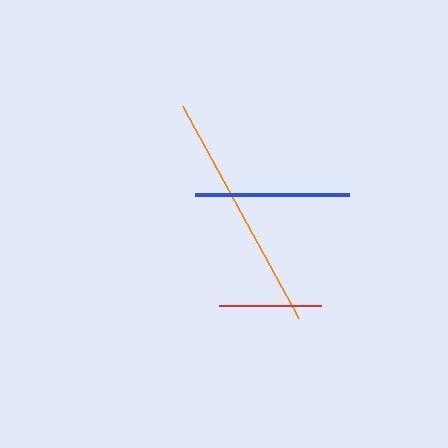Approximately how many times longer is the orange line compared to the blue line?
The orange line is approximately 1.6 times the length of the blue line.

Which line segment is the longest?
The orange line is the longest at approximately 241 pixels.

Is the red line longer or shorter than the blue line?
The blue line is longer than the red line.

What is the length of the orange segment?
The orange segment is approximately 241 pixels long.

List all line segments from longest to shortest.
From longest to shortest: orange, blue, red.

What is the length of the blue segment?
The blue segment is approximately 154 pixels long.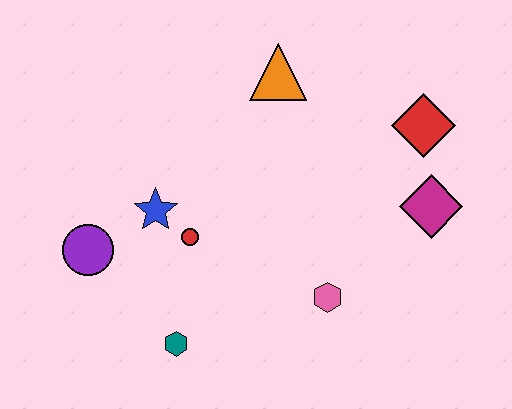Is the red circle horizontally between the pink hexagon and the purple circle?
Yes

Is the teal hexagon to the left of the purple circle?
No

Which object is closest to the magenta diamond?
The red diamond is closest to the magenta diamond.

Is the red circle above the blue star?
No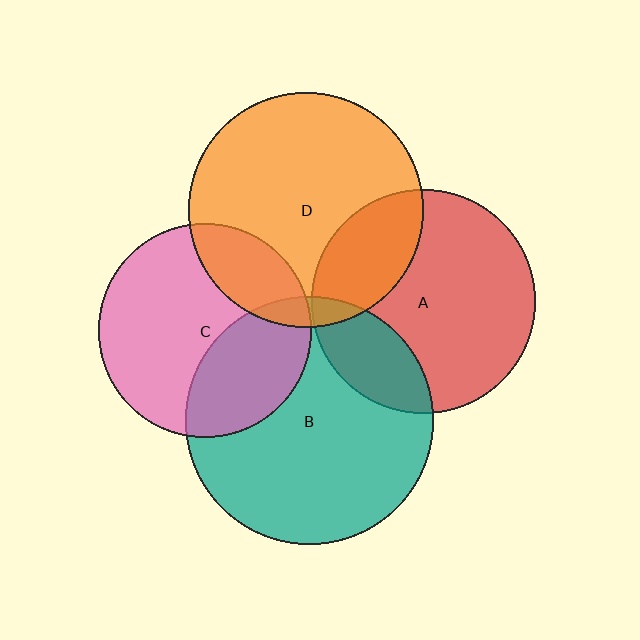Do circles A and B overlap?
Yes.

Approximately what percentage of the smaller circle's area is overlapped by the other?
Approximately 20%.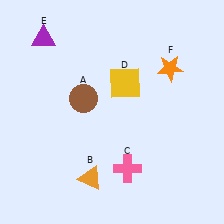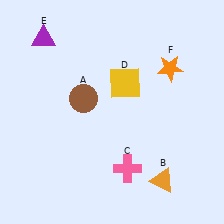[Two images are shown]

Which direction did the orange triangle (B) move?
The orange triangle (B) moved right.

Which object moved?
The orange triangle (B) moved right.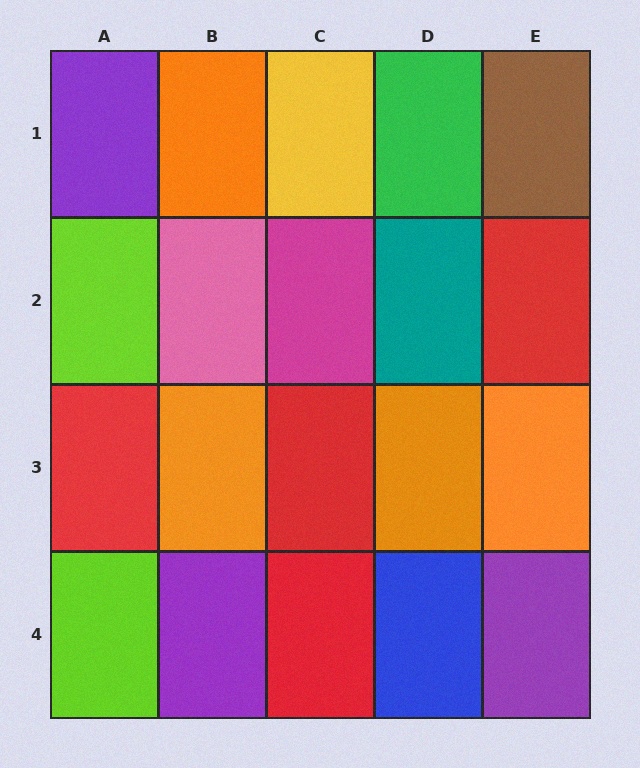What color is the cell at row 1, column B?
Orange.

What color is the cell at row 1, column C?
Yellow.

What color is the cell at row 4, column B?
Purple.